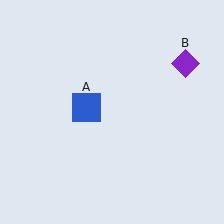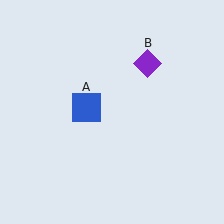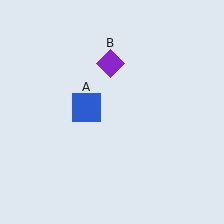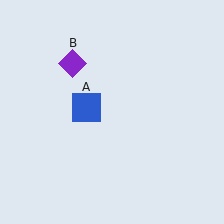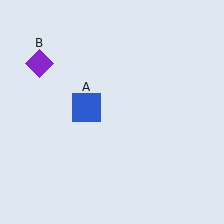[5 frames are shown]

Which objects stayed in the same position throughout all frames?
Blue square (object A) remained stationary.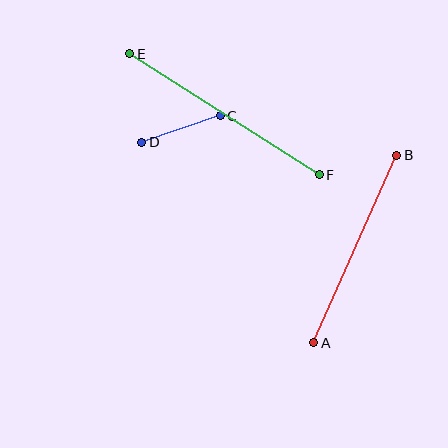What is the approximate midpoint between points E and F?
The midpoint is at approximately (224, 114) pixels.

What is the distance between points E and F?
The distance is approximately 225 pixels.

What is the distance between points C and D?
The distance is approximately 83 pixels.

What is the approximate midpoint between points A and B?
The midpoint is at approximately (355, 249) pixels.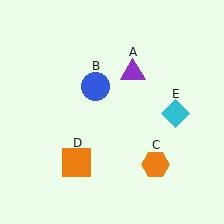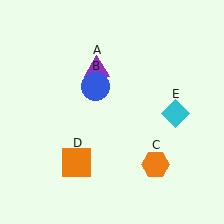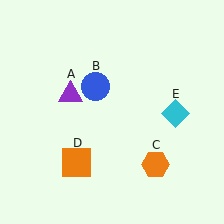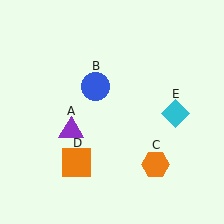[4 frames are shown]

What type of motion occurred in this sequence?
The purple triangle (object A) rotated counterclockwise around the center of the scene.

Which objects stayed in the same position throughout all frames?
Blue circle (object B) and orange hexagon (object C) and orange square (object D) and cyan diamond (object E) remained stationary.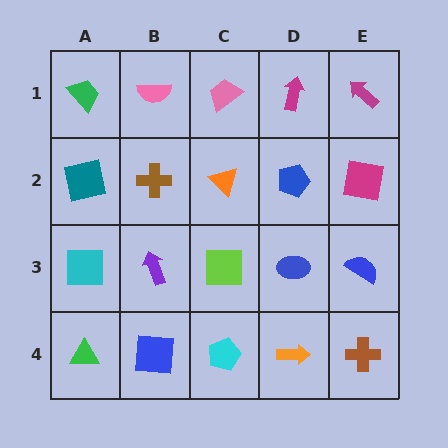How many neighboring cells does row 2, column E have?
3.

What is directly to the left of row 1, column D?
A pink trapezoid.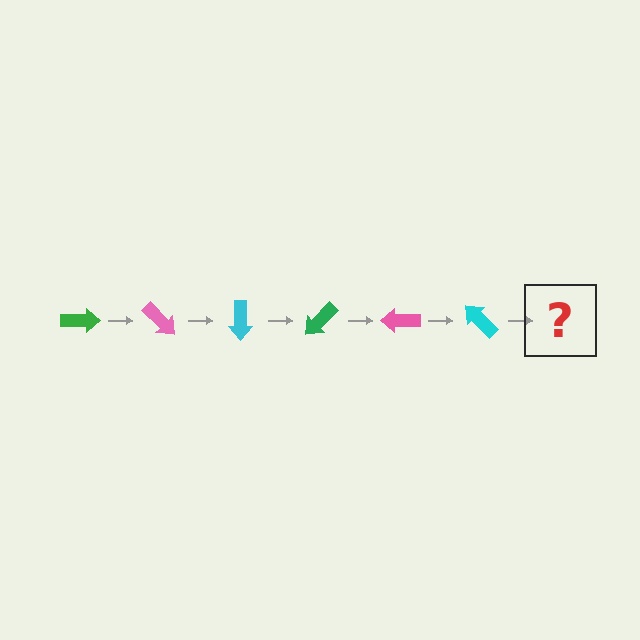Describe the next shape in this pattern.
It should be a green arrow, rotated 270 degrees from the start.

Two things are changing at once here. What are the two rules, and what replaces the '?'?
The two rules are that it rotates 45 degrees each step and the color cycles through green, pink, and cyan. The '?' should be a green arrow, rotated 270 degrees from the start.